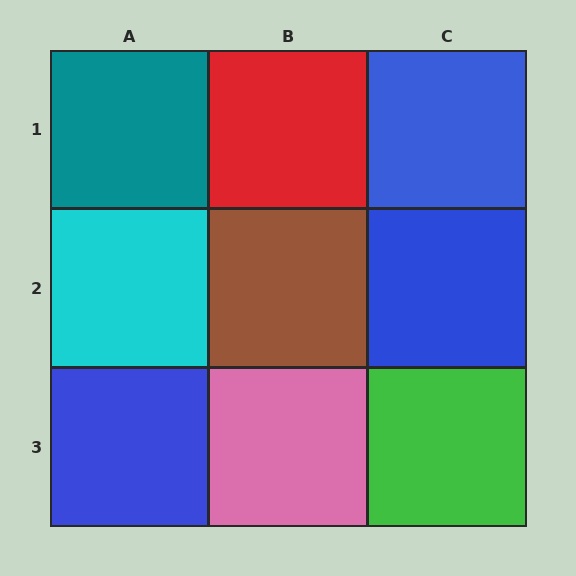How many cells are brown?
1 cell is brown.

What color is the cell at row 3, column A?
Blue.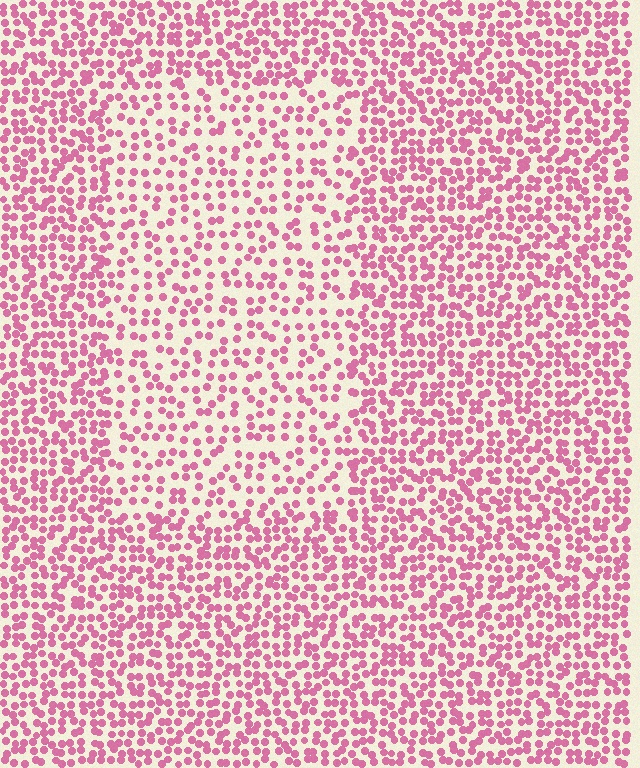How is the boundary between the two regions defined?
The boundary is defined by a change in element density (approximately 1.7x ratio). All elements are the same color, size, and shape.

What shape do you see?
I see a rectangle.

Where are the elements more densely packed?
The elements are more densely packed outside the rectangle boundary.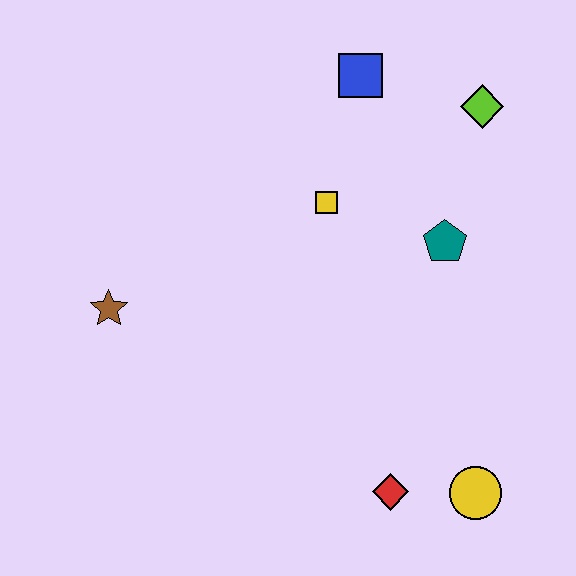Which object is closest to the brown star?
The yellow square is closest to the brown star.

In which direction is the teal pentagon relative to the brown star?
The teal pentagon is to the right of the brown star.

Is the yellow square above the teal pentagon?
Yes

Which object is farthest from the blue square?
The yellow circle is farthest from the blue square.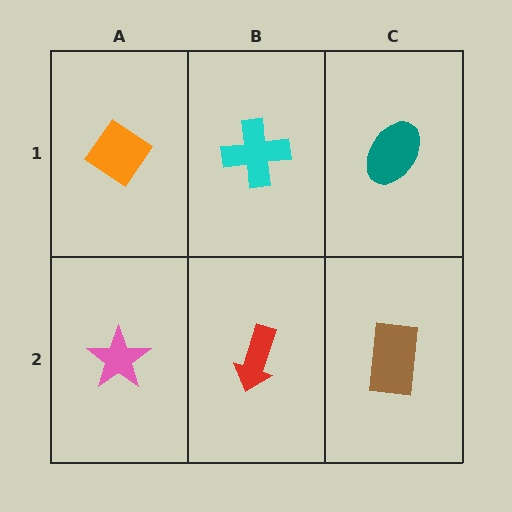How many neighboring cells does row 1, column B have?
3.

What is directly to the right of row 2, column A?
A red arrow.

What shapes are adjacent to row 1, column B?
A red arrow (row 2, column B), an orange diamond (row 1, column A), a teal ellipse (row 1, column C).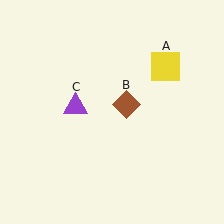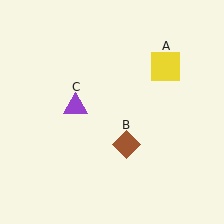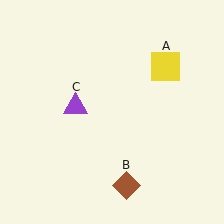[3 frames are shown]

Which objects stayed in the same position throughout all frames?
Yellow square (object A) and purple triangle (object C) remained stationary.